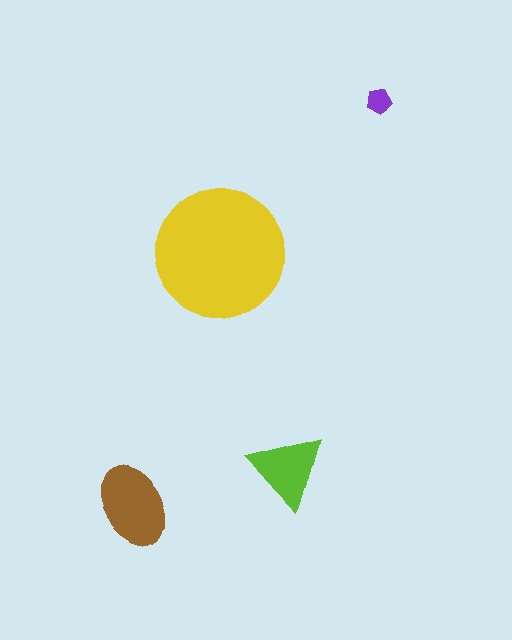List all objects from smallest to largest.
The purple pentagon, the lime triangle, the brown ellipse, the yellow circle.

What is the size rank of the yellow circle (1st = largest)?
1st.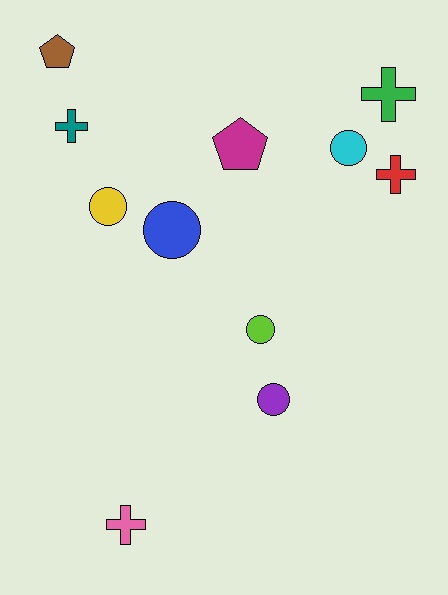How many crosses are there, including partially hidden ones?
There are 4 crosses.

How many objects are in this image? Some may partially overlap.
There are 11 objects.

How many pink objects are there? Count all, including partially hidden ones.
There is 1 pink object.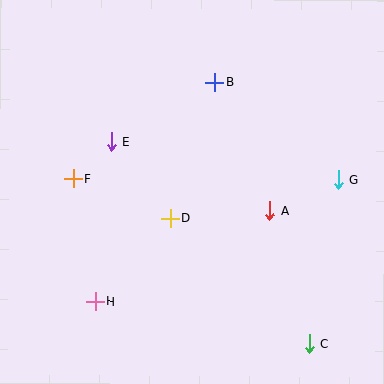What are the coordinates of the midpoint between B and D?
The midpoint between B and D is at (192, 150).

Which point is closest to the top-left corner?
Point E is closest to the top-left corner.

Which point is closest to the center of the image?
Point D at (170, 218) is closest to the center.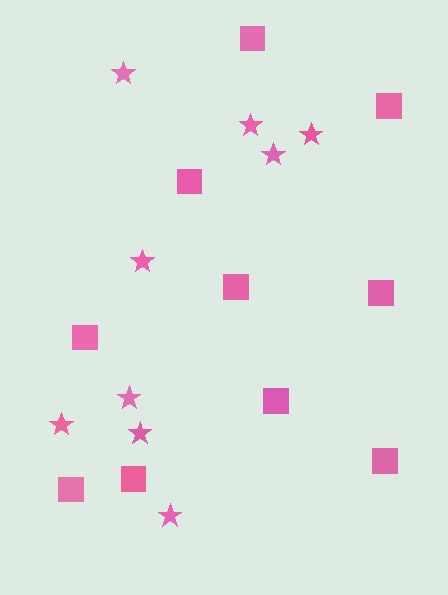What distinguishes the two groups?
There are 2 groups: one group of stars (9) and one group of squares (10).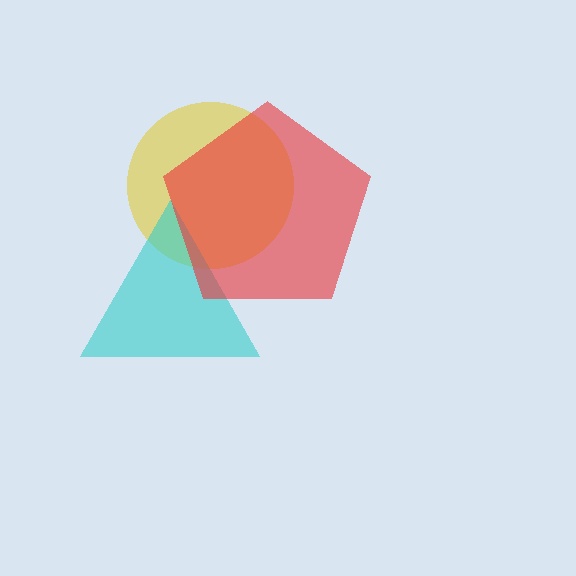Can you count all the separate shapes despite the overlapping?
Yes, there are 3 separate shapes.